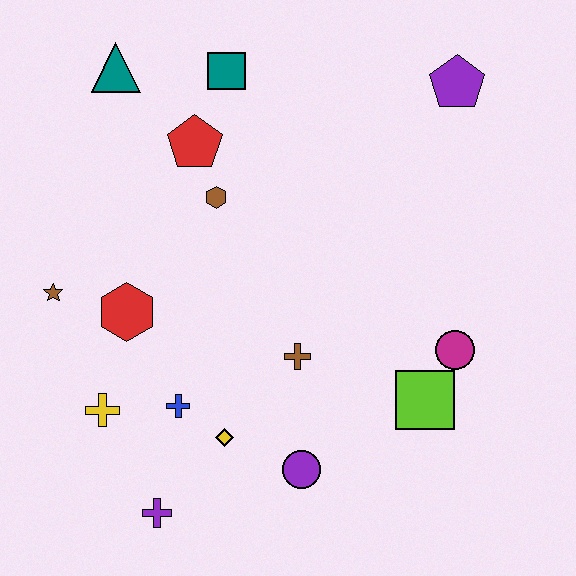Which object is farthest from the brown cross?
The teal triangle is farthest from the brown cross.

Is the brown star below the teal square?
Yes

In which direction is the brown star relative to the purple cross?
The brown star is above the purple cross.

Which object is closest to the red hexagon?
The brown star is closest to the red hexagon.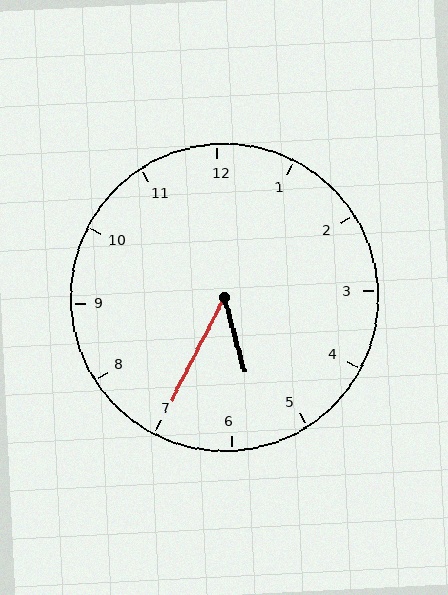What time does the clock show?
5:35.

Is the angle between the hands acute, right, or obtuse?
It is acute.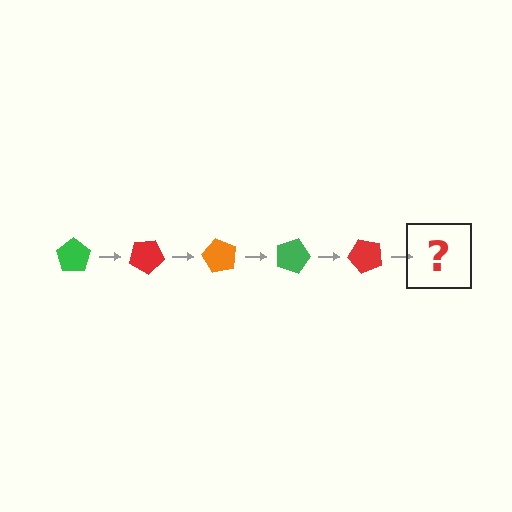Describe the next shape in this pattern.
It should be an orange pentagon, rotated 150 degrees from the start.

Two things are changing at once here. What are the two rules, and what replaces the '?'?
The two rules are that it rotates 30 degrees each step and the color cycles through green, red, and orange. The '?' should be an orange pentagon, rotated 150 degrees from the start.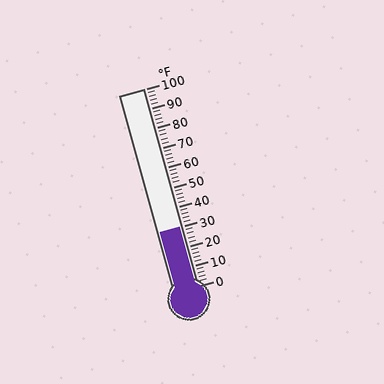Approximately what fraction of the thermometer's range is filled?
The thermometer is filled to approximately 30% of its range.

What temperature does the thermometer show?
The thermometer shows approximately 30°F.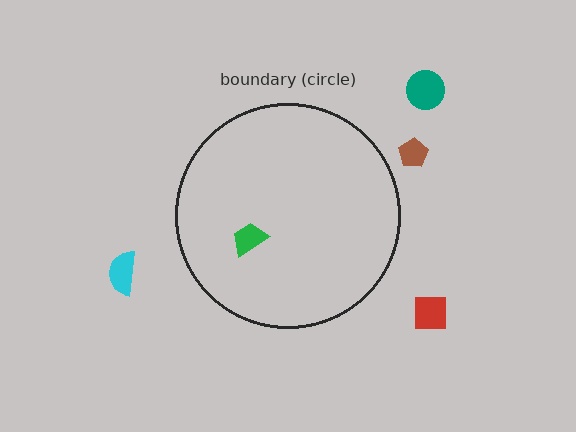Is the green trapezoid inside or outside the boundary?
Inside.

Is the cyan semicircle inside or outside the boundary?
Outside.